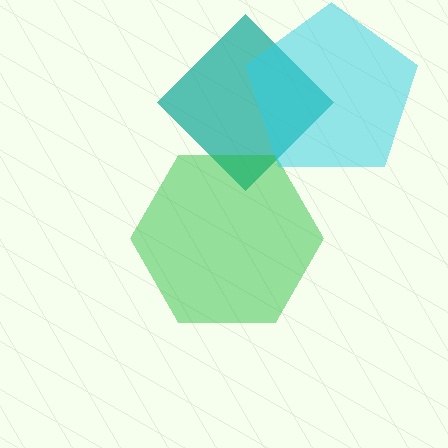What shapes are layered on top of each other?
The layered shapes are: a teal diamond, a green hexagon, a cyan pentagon.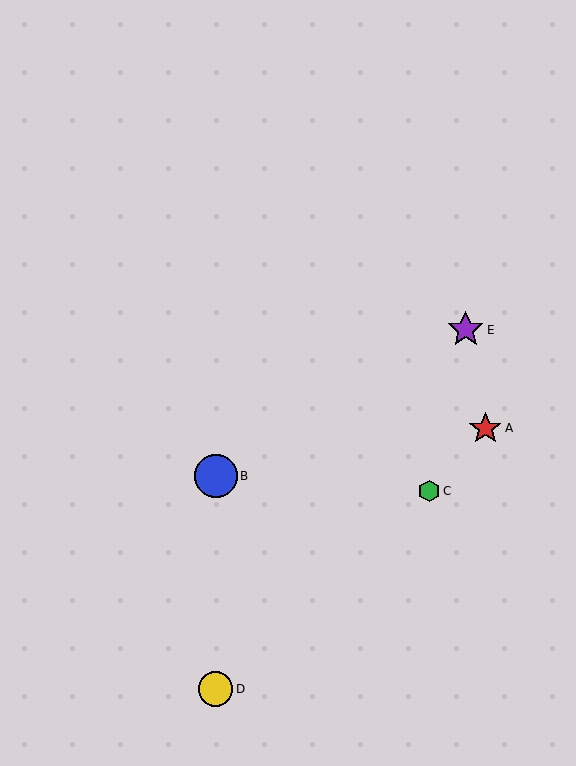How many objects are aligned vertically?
2 objects (B, D) are aligned vertically.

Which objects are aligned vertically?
Objects B, D are aligned vertically.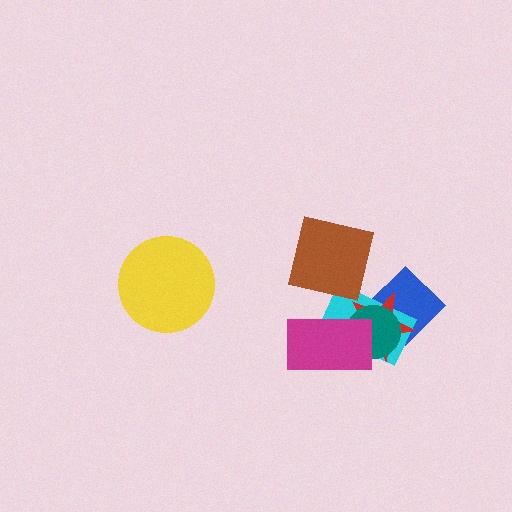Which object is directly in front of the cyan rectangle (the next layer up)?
The red star is directly in front of the cyan rectangle.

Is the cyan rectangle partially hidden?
Yes, it is partially covered by another shape.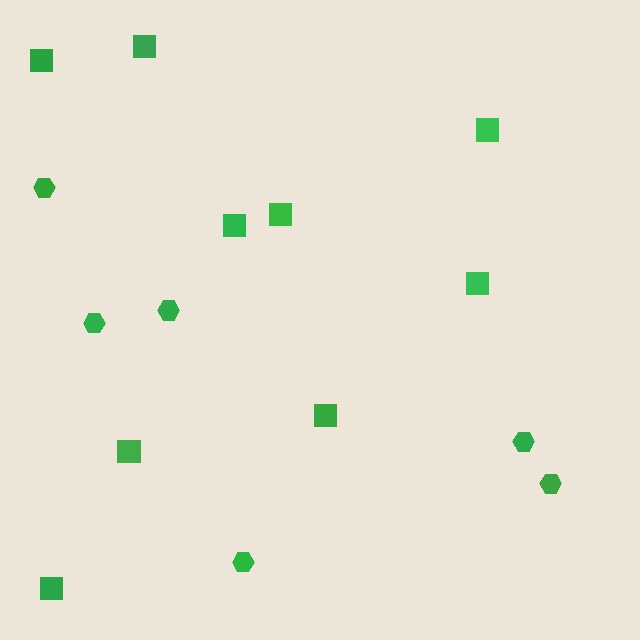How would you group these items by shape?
There are 2 groups: one group of squares (9) and one group of hexagons (6).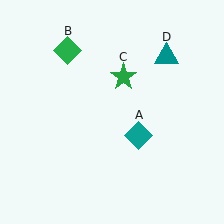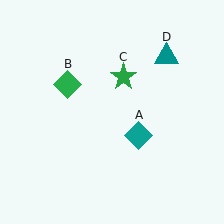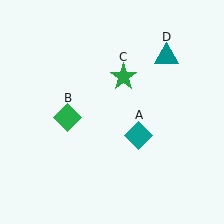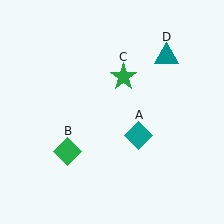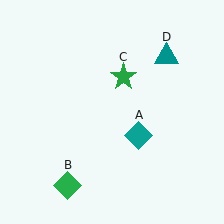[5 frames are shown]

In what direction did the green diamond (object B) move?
The green diamond (object B) moved down.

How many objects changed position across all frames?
1 object changed position: green diamond (object B).